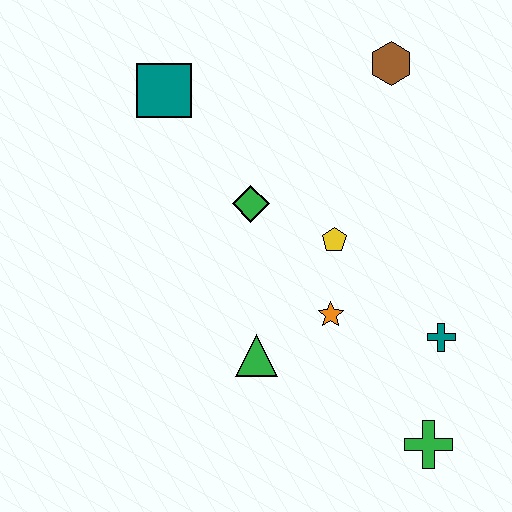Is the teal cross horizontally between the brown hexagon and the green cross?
No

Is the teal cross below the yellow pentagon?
Yes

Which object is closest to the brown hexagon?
The yellow pentagon is closest to the brown hexagon.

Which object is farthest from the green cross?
The teal square is farthest from the green cross.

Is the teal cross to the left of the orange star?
No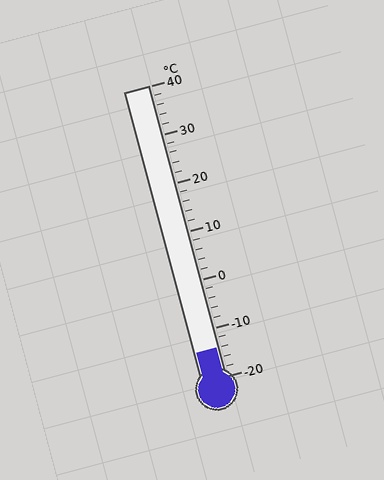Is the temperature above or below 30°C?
The temperature is below 30°C.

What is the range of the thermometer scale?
The thermometer scale ranges from -20°C to 40°C.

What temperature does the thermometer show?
The thermometer shows approximately -14°C.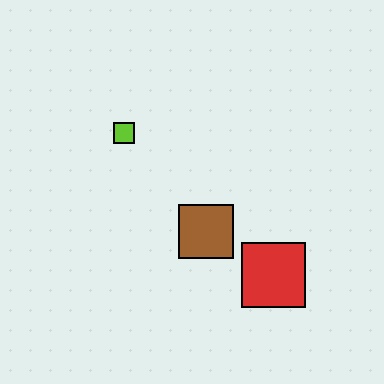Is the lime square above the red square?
Yes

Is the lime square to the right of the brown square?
No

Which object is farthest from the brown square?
The lime square is farthest from the brown square.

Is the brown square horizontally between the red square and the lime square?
Yes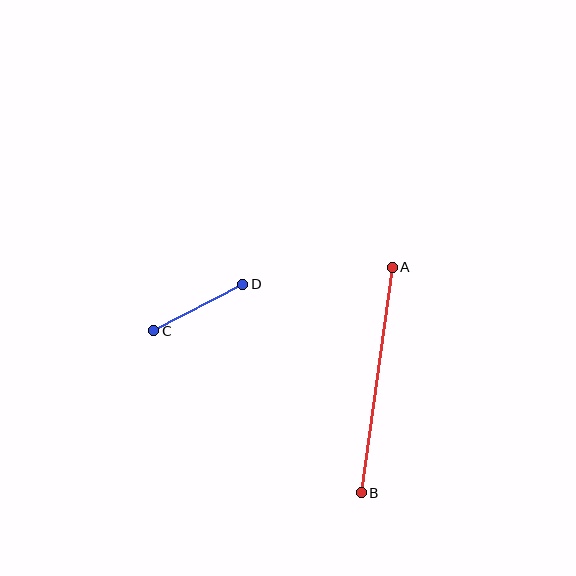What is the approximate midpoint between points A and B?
The midpoint is at approximately (377, 380) pixels.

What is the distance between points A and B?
The distance is approximately 228 pixels.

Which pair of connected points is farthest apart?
Points A and B are farthest apart.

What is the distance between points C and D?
The distance is approximately 101 pixels.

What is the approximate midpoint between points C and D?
The midpoint is at approximately (198, 308) pixels.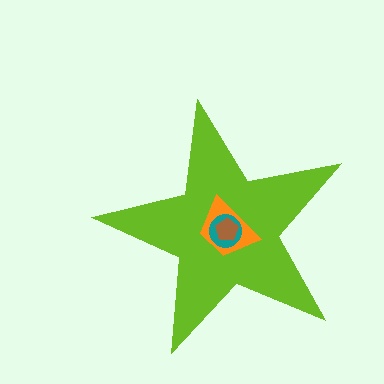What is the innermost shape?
The brown pentagon.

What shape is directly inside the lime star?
The orange trapezoid.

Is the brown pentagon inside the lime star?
Yes.